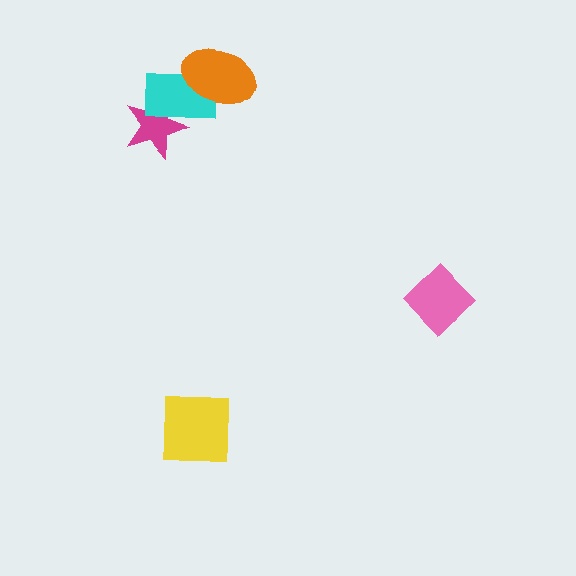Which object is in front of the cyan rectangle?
The orange ellipse is in front of the cyan rectangle.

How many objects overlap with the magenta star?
1 object overlaps with the magenta star.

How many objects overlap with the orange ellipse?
1 object overlaps with the orange ellipse.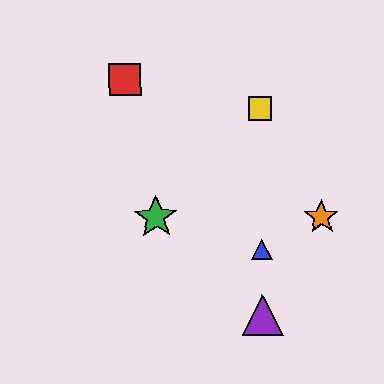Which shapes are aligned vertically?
The blue triangle, the yellow square, the purple triangle are aligned vertically.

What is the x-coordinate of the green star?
The green star is at x≈156.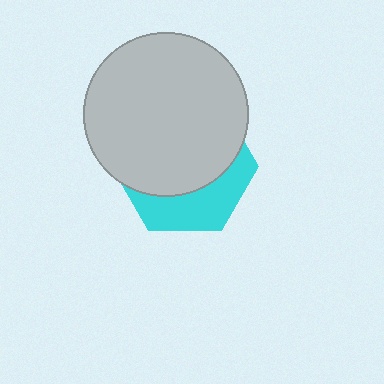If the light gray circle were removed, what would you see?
You would see the complete cyan hexagon.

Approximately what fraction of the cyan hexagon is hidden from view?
Roughly 66% of the cyan hexagon is hidden behind the light gray circle.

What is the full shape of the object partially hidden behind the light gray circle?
The partially hidden object is a cyan hexagon.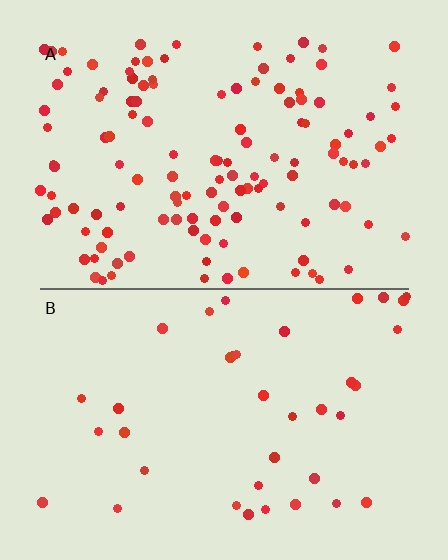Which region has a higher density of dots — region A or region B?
A (the top).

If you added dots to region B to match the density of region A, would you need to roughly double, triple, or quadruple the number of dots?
Approximately triple.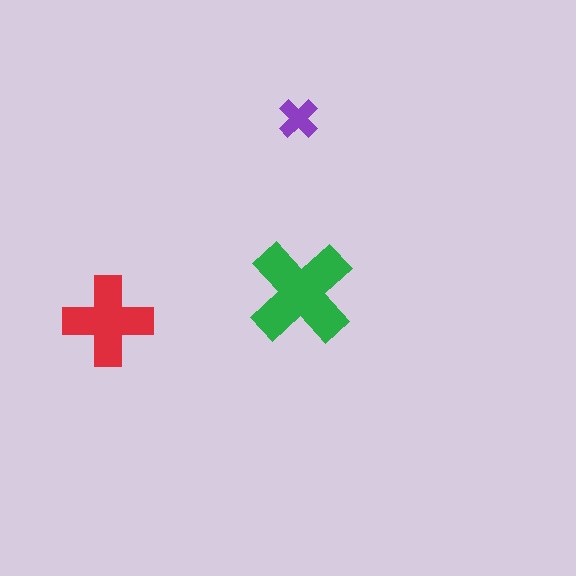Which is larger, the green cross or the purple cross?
The green one.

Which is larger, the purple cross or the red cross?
The red one.